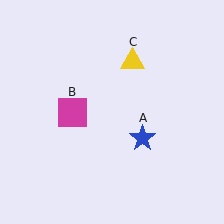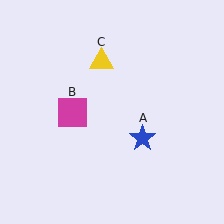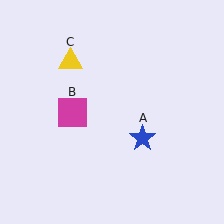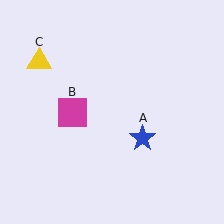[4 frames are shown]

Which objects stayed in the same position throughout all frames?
Blue star (object A) and magenta square (object B) remained stationary.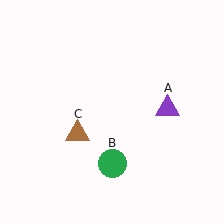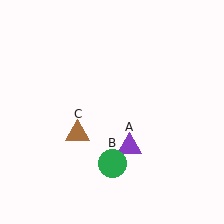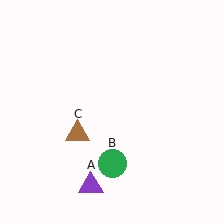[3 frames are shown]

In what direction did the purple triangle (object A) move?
The purple triangle (object A) moved down and to the left.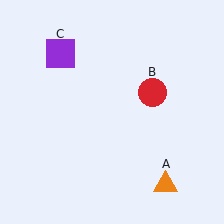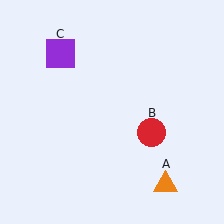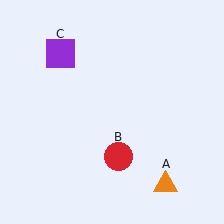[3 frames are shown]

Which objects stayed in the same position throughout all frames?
Orange triangle (object A) and purple square (object C) remained stationary.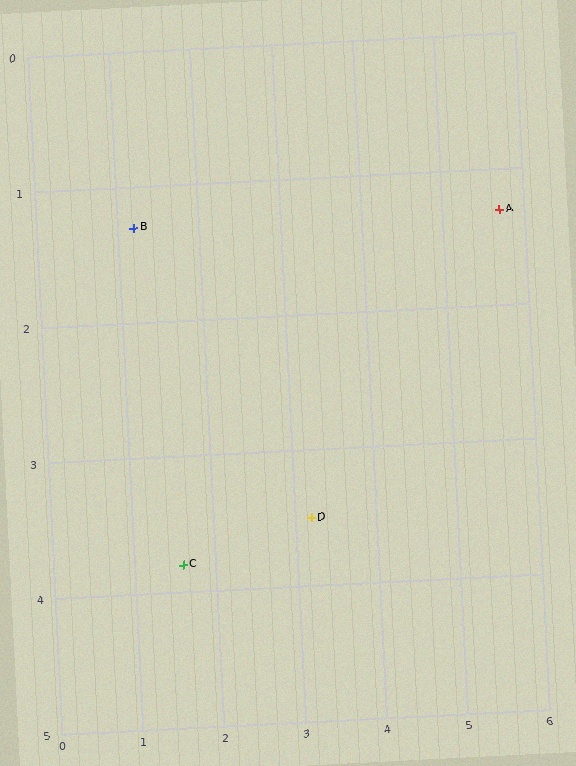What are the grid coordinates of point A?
Point A is at approximately (5.7, 1.3).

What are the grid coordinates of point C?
Point C is at approximately (1.6, 3.8).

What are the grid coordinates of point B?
Point B is at approximately (1.2, 1.3).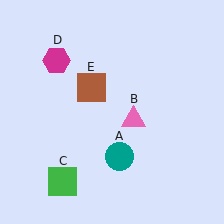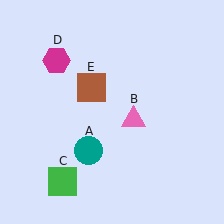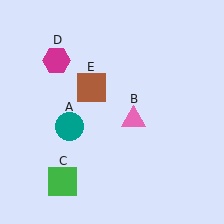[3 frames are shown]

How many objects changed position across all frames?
1 object changed position: teal circle (object A).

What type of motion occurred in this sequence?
The teal circle (object A) rotated clockwise around the center of the scene.